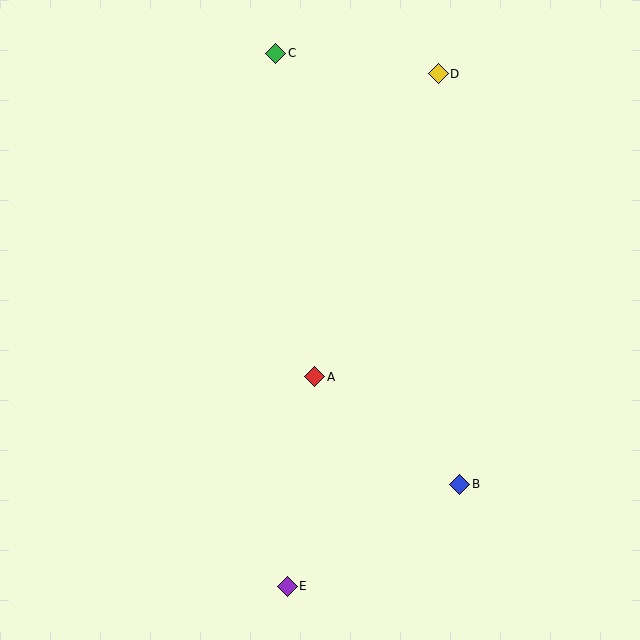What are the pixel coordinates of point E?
Point E is at (287, 586).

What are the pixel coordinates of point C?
Point C is at (276, 53).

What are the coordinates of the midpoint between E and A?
The midpoint between E and A is at (301, 482).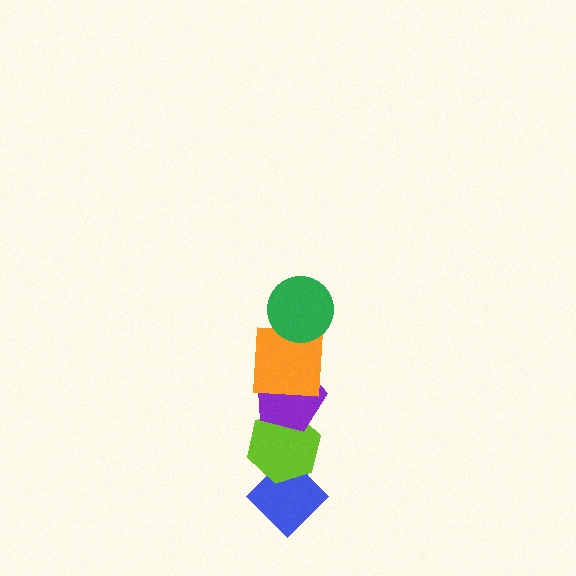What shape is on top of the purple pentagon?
The orange square is on top of the purple pentagon.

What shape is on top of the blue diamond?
The lime hexagon is on top of the blue diamond.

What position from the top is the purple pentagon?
The purple pentagon is 3rd from the top.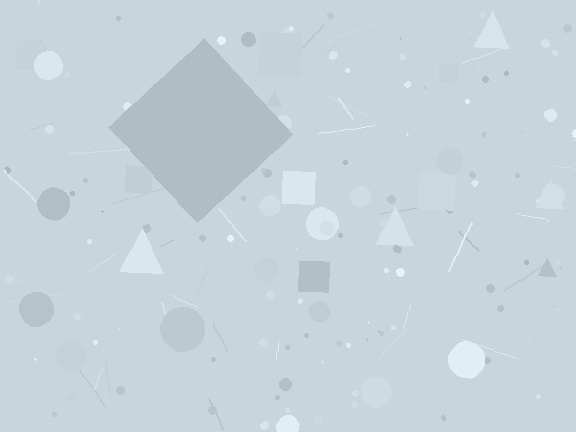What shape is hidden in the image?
A diamond is hidden in the image.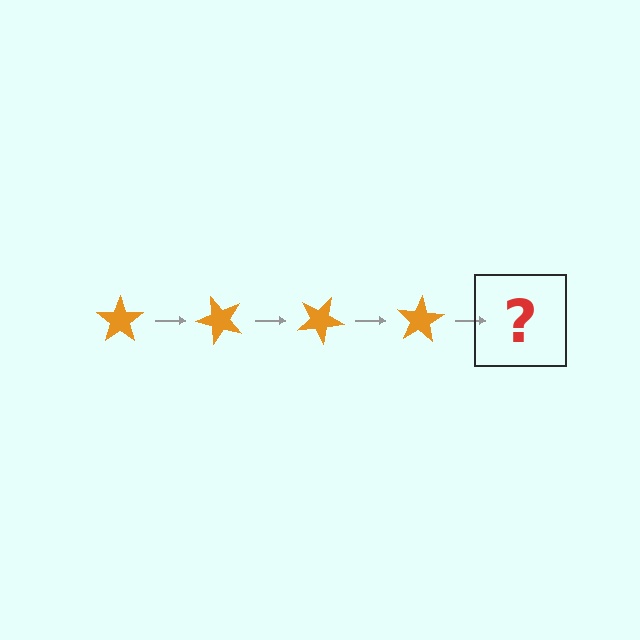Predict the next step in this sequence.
The next step is an orange star rotated 200 degrees.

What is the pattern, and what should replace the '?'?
The pattern is that the star rotates 50 degrees each step. The '?' should be an orange star rotated 200 degrees.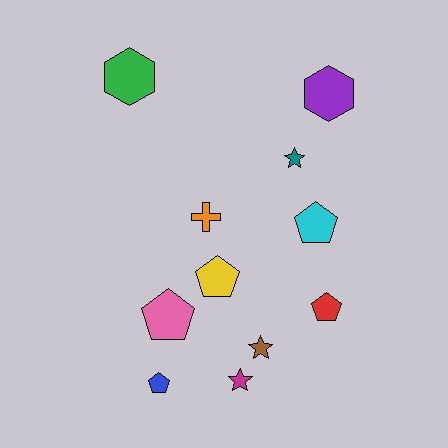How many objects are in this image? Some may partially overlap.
There are 11 objects.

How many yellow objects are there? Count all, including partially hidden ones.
There is 1 yellow object.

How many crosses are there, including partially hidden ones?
There is 1 cross.